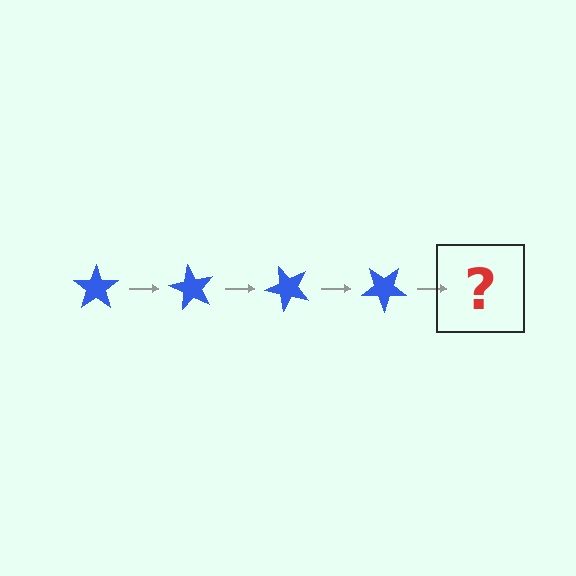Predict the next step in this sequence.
The next step is a blue star rotated 240 degrees.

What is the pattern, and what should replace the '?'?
The pattern is that the star rotates 60 degrees each step. The '?' should be a blue star rotated 240 degrees.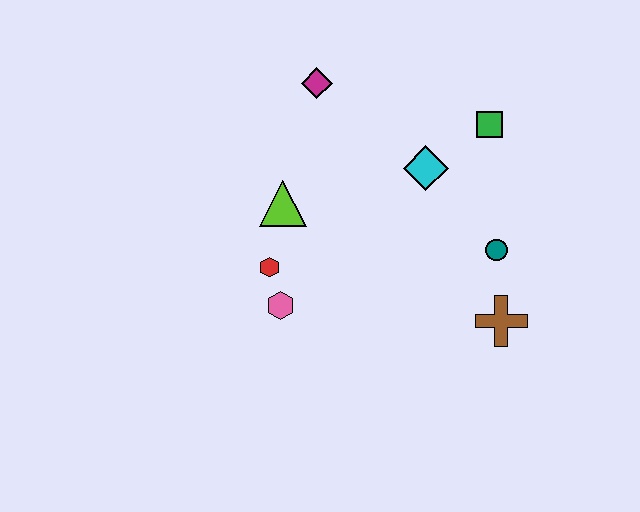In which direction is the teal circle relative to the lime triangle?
The teal circle is to the right of the lime triangle.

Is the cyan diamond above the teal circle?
Yes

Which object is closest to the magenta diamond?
The lime triangle is closest to the magenta diamond.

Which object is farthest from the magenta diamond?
The brown cross is farthest from the magenta diamond.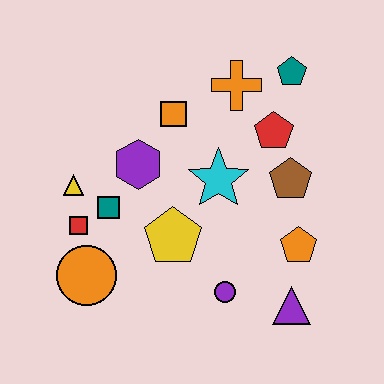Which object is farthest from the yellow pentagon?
The teal pentagon is farthest from the yellow pentagon.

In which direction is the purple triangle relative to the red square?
The purple triangle is to the right of the red square.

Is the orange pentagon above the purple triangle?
Yes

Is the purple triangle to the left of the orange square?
No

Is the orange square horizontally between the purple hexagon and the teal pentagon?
Yes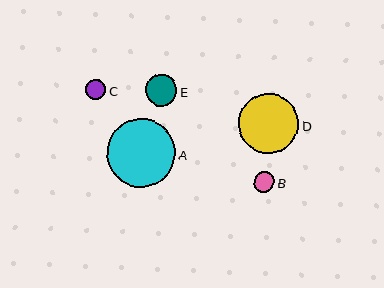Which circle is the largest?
Circle A is the largest with a size of approximately 68 pixels.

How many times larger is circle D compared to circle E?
Circle D is approximately 1.9 times the size of circle E.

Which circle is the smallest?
Circle B is the smallest with a size of approximately 20 pixels.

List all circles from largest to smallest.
From largest to smallest: A, D, E, C, B.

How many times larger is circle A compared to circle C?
Circle A is approximately 3.3 times the size of circle C.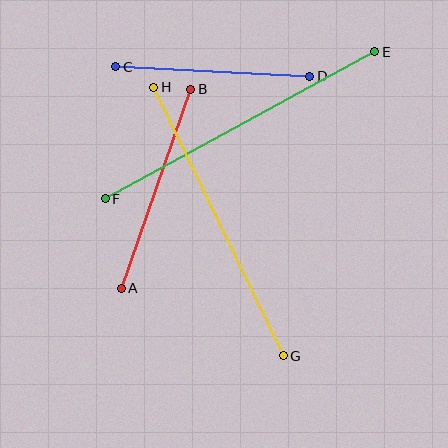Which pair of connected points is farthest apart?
Points E and F are farthest apart.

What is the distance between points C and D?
The distance is approximately 194 pixels.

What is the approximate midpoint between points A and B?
The midpoint is at approximately (156, 189) pixels.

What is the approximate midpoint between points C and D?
The midpoint is at approximately (213, 72) pixels.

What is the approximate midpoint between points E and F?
The midpoint is at approximately (240, 125) pixels.